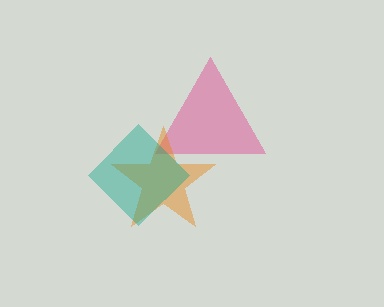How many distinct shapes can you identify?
There are 3 distinct shapes: a pink triangle, an orange star, a teal diamond.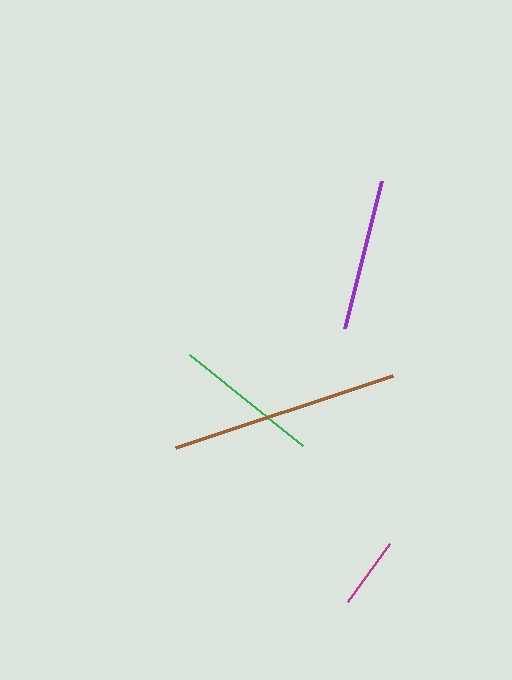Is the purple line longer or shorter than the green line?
The purple line is longer than the green line.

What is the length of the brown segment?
The brown segment is approximately 229 pixels long.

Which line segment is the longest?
The brown line is the longest at approximately 229 pixels.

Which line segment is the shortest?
The magenta line is the shortest at approximately 71 pixels.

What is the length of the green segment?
The green segment is approximately 145 pixels long.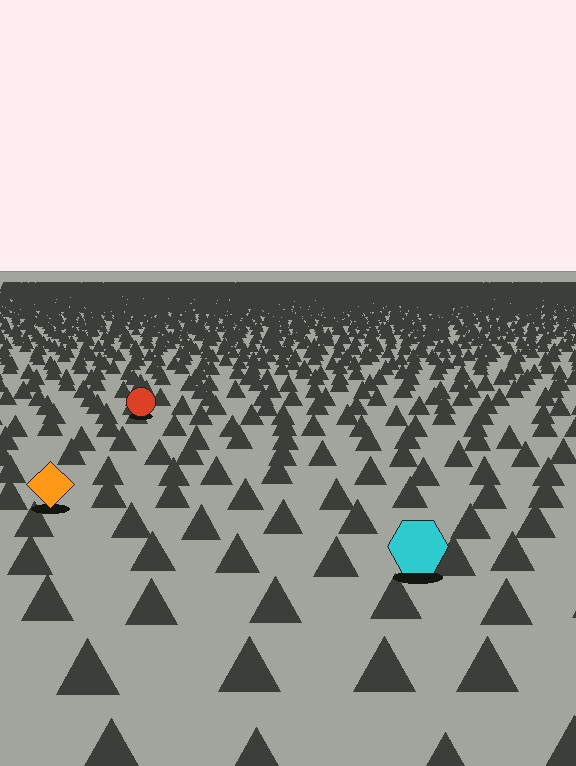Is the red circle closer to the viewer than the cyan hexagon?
No. The cyan hexagon is closer — you can tell from the texture gradient: the ground texture is coarser near it.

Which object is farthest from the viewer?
The red circle is farthest from the viewer. It appears smaller and the ground texture around it is denser.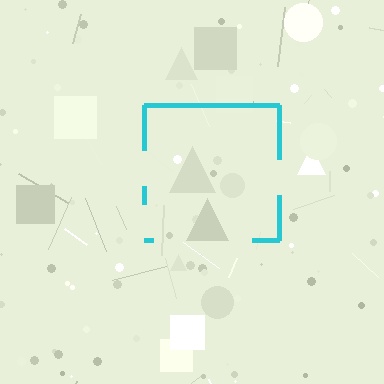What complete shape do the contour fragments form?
The contour fragments form a square.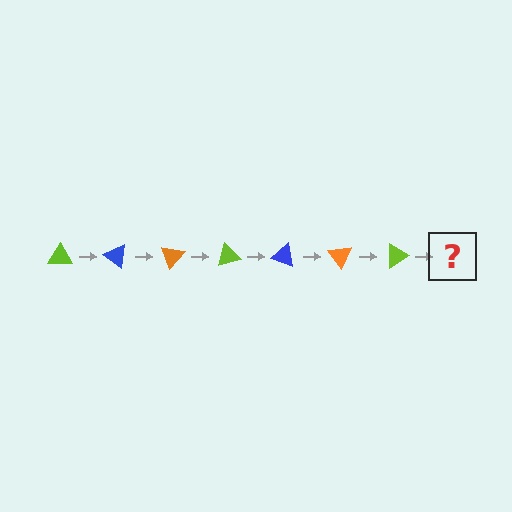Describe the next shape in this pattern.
It should be a blue triangle, rotated 245 degrees from the start.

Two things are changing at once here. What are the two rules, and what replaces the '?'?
The two rules are that it rotates 35 degrees each step and the color cycles through lime, blue, and orange. The '?' should be a blue triangle, rotated 245 degrees from the start.